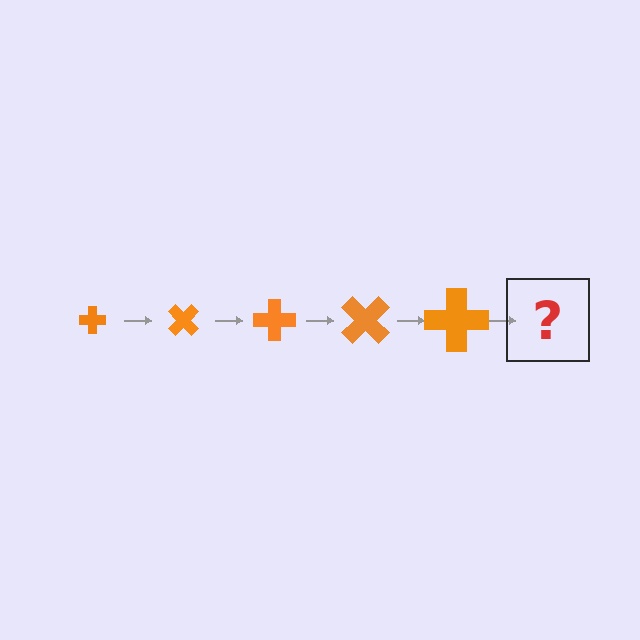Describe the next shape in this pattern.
It should be a cross, larger than the previous one and rotated 225 degrees from the start.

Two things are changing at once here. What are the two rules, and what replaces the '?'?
The two rules are that the cross grows larger each step and it rotates 45 degrees each step. The '?' should be a cross, larger than the previous one and rotated 225 degrees from the start.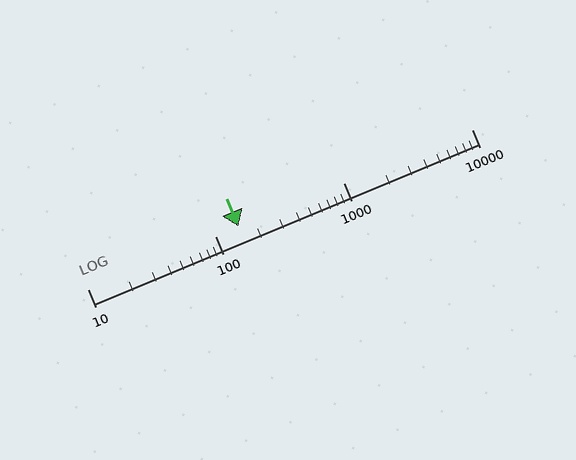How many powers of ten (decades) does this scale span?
The scale spans 3 decades, from 10 to 10000.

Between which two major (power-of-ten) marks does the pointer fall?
The pointer is between 100 and 1000.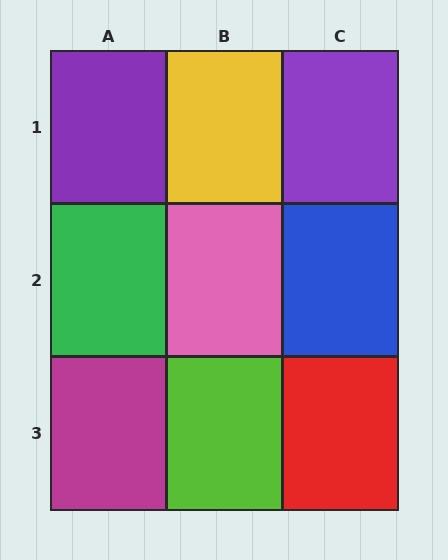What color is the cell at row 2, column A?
Green.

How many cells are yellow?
1 cell is yellow.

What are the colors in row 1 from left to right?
Purple, yellow, purple.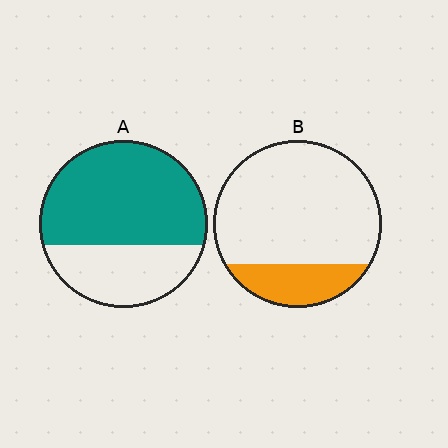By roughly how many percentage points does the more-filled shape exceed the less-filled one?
By roughly 45 percentage points (A over B).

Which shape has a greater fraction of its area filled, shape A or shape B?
Shape A.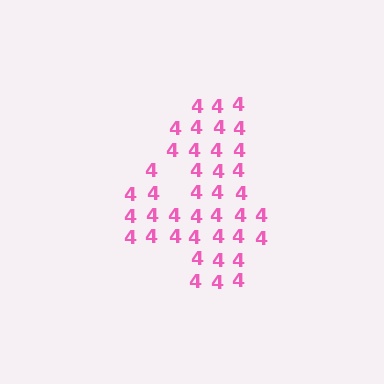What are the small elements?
The small elements are digit 4's.